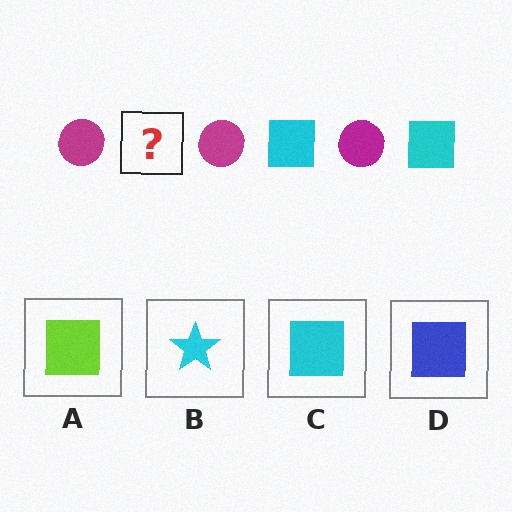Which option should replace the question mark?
Option C.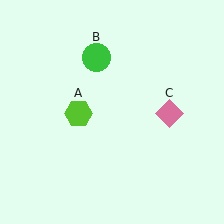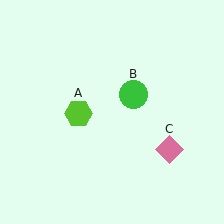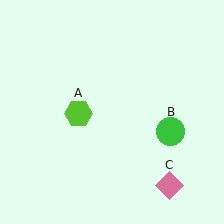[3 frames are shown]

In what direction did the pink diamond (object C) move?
The pink diamond (object C) moved down.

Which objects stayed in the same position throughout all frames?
Lime hexagon (object A) remained stationary.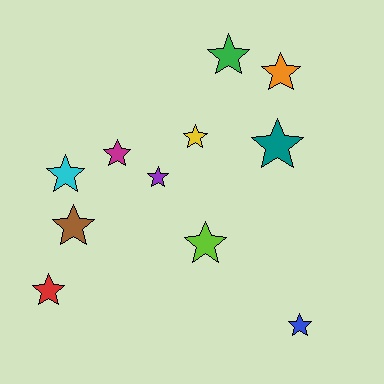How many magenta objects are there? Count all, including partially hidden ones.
There is 1 magenta object.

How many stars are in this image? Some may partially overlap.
There are 11 stars.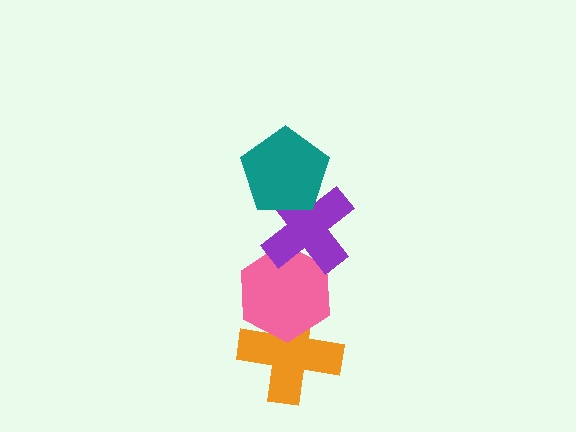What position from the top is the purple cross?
The purple cross is 2nd from the top.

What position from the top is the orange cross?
The orange cross is 4th from the top.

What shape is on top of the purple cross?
The teal pentagon is on top of the purple cross.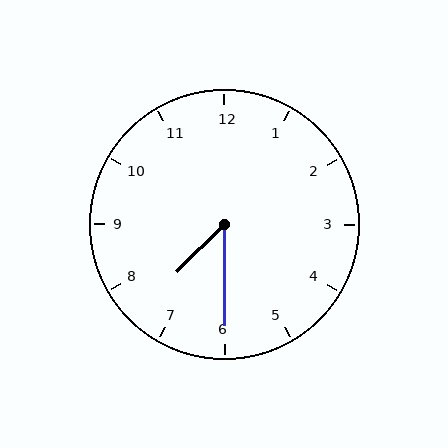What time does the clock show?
7:30.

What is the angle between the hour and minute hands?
Approximately 45 degrees.